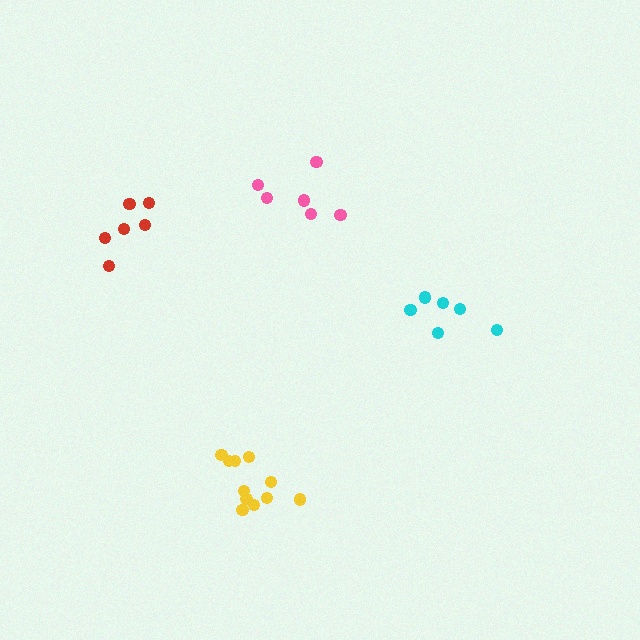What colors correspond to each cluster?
The clusters are colored: pink, red, yellow, cyan.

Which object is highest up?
The pink cluster is topmost.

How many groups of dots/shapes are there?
There are 4 groups.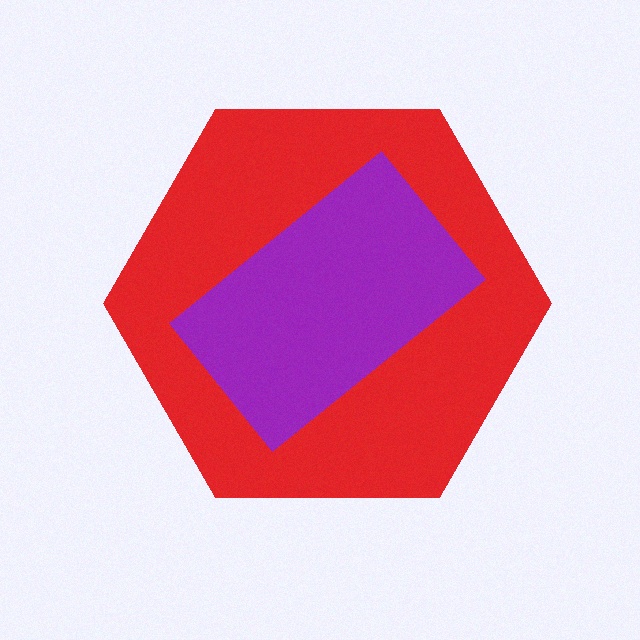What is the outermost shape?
The red hexagon.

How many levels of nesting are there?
2.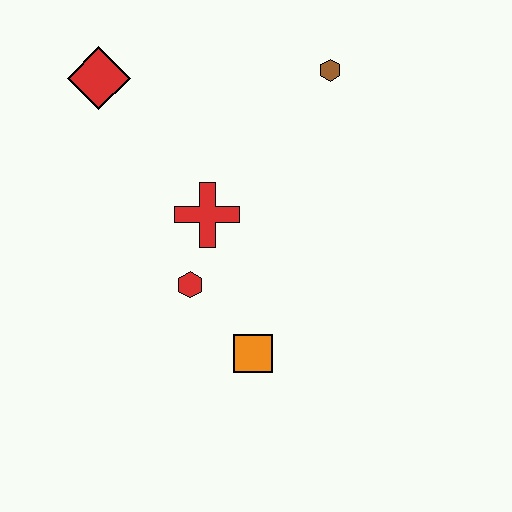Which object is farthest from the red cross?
The brown hexagon is farthest from the red cross.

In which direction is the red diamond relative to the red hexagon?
The red diamond is above the red hexagon.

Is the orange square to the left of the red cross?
No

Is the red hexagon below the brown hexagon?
Yes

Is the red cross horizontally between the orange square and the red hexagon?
Yes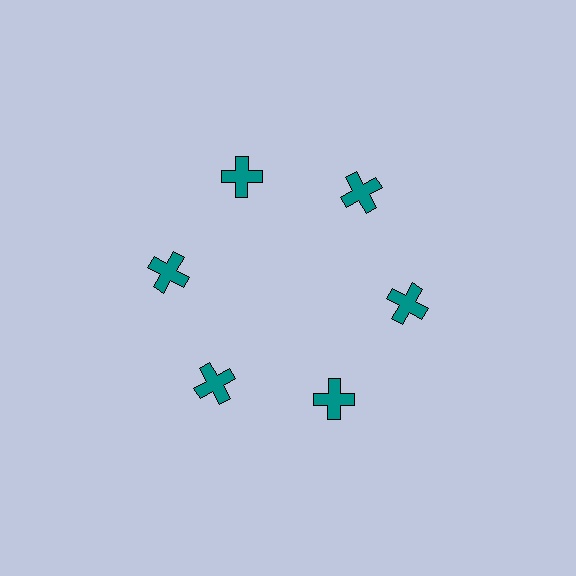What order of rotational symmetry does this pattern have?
This pattern has 6-fold rotational symmetry.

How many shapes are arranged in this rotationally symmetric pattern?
There are 6 shapes, arranged in 6 groups of 1.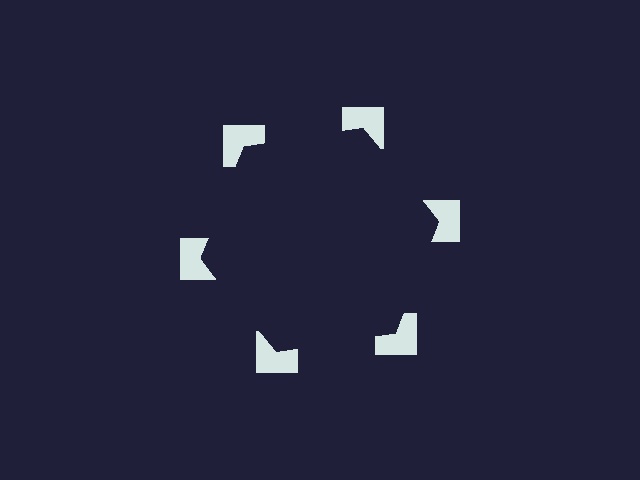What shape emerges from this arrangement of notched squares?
An illusory hexagon — its edges are inferred from the aligned wedge cuts in the notched squares, not physically drawn.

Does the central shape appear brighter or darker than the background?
It typically appears slightly darker than the background, even though no actual brightness change is drawn.